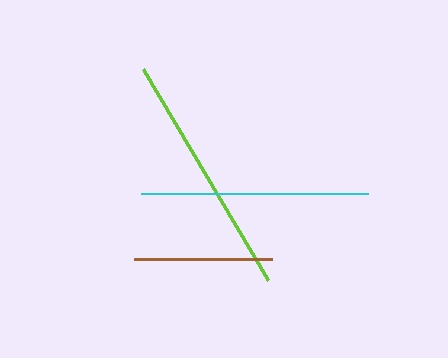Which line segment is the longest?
The lime line is the longest at approximately 245 pixels.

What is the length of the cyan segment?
The cyan segment is approximately 227 pixels long.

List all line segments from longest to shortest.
From longest to shortest: lime, cyan, brown.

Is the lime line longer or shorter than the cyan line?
The lime line is longer than the cyan line.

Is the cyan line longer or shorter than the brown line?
The cyan line is longer than the brown line.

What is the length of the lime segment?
The lime segment is approximately 245 pixels long.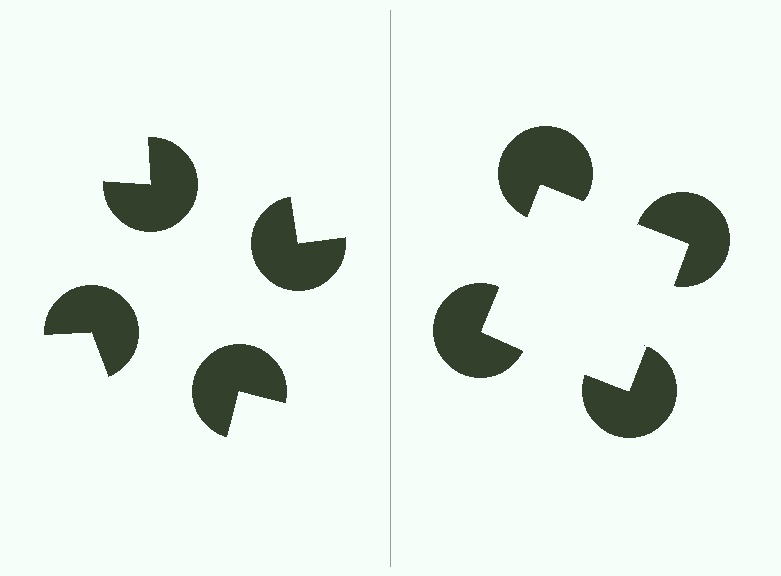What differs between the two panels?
The pac-man discs are positioned identically on both sides; only the wedge orientations differ. On the right they align to a square; on the left they are misaligned.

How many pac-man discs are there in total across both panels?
8 — 4 on each side.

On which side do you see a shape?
An illusory square appears on the right side. On the left side the wedge cuts are rotated, so no coherent shape forms.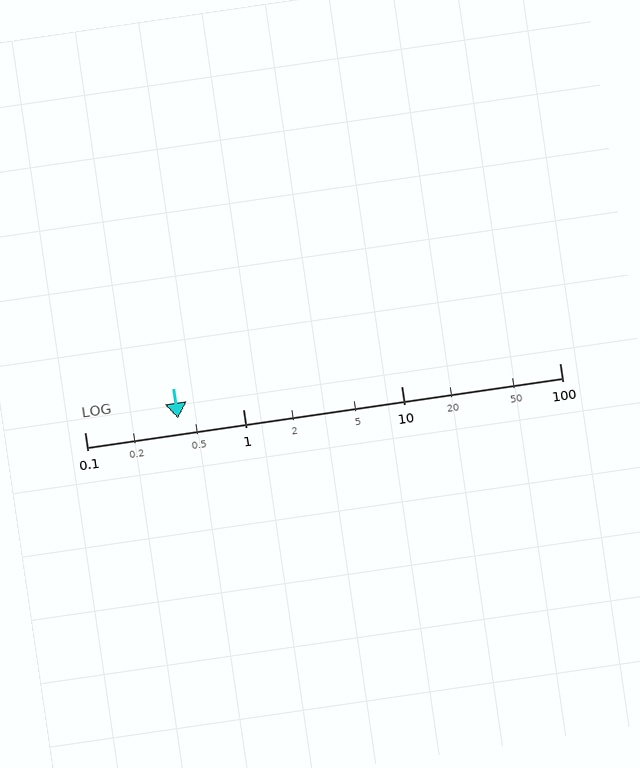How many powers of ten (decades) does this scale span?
The scale spans 3 decades, from 0.1 to 100.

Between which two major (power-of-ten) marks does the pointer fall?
The pointer is between 0.1 and 1.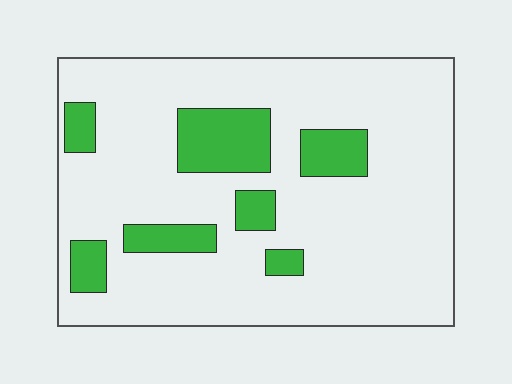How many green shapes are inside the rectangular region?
7.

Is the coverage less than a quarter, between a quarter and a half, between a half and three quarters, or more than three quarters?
Less than a quarter.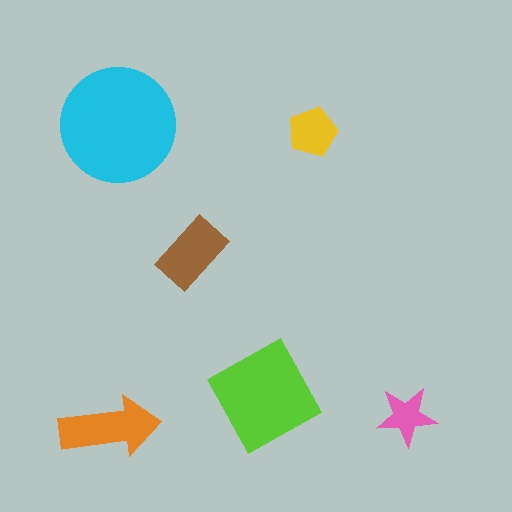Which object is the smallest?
The pink star.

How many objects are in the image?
There are 6 objects in the image.